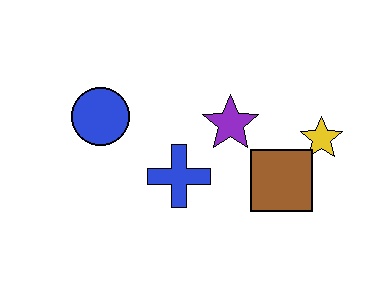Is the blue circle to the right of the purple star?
No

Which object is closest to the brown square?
The yellow star is closest to the brown square.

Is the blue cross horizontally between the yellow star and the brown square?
No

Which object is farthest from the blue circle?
The yellow star is farthest from the blue circle.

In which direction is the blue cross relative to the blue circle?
The blue cross is to the right of the blue circle.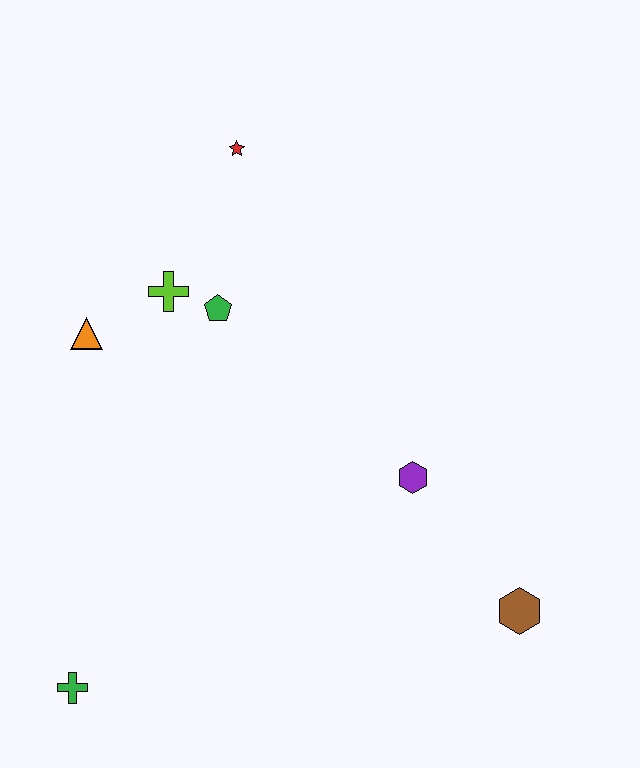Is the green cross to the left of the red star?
Yes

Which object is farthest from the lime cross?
The brown hexagon is farthest from the lime cross.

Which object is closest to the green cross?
The orange triangle is closest to the green cross.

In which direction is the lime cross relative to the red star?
The lime cross is below the red star.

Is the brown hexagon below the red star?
Yes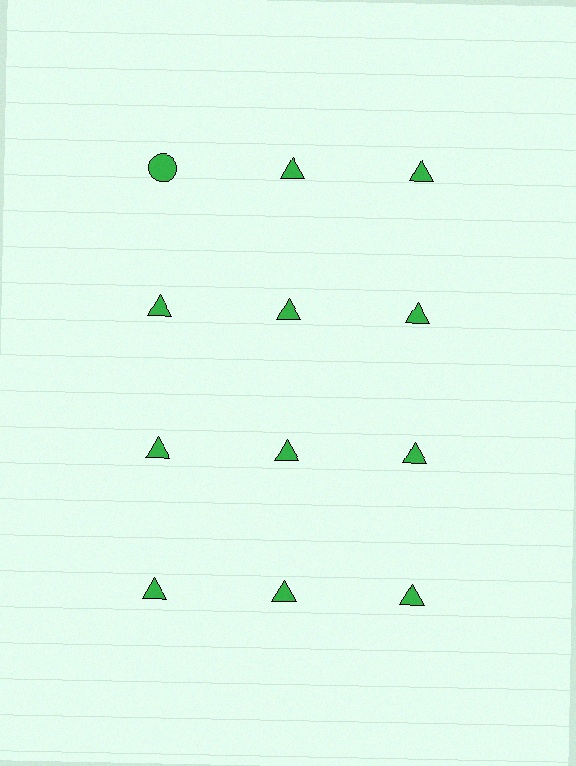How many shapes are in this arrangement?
There are 12 shapes arranged in a grid pattern.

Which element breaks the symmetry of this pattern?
The green circle in the top row, leftmost column breaks the symmetry. All other shapes are green triangles.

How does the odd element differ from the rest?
It has a different shape: circle instead of triangle.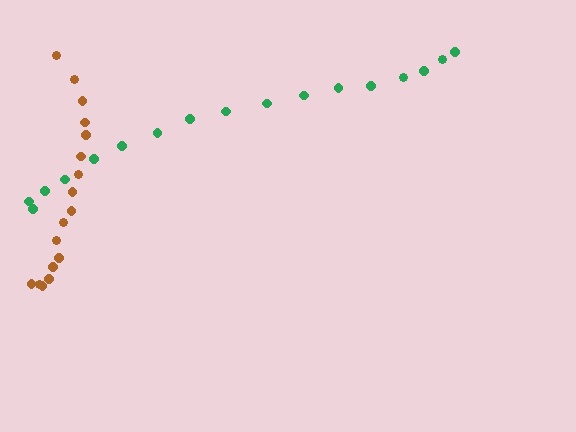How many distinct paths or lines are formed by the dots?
There are 2 distinct paths.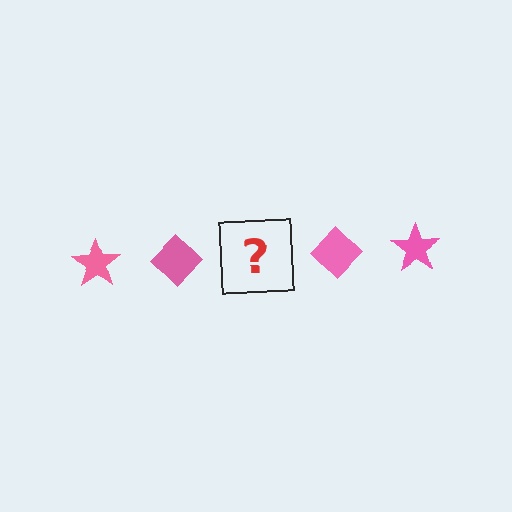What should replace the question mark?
The question mark should be replaced with a pink star.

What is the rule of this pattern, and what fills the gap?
The rule is that the pattern cycles through star, diamond shapes in pink. The gap should be filled with a pink star.